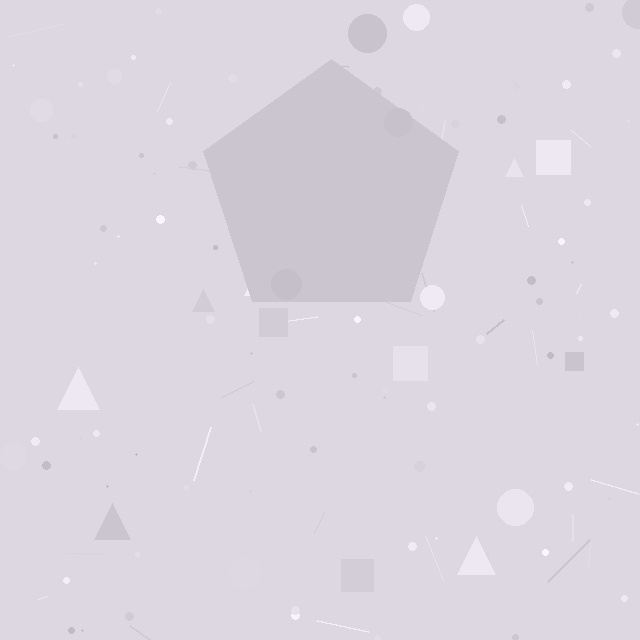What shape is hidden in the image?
A pentagon is hidden in the image.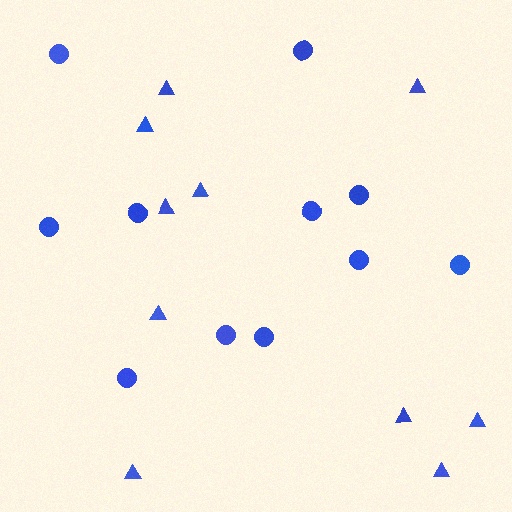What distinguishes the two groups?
There are 2 groups: one group of circles (11) and one group of triangles (10).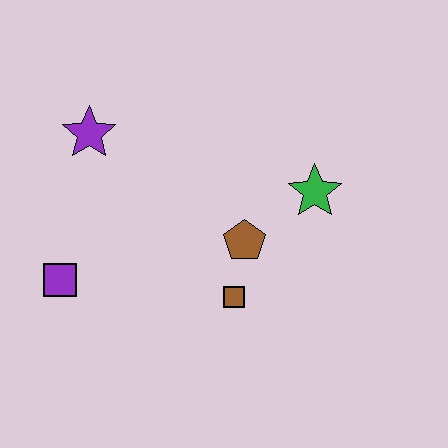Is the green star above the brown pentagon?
Yes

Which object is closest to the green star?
The brown pentagon is closest to the green star.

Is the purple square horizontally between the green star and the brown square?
No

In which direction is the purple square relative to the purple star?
The purple square is below the purple star.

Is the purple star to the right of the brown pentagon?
No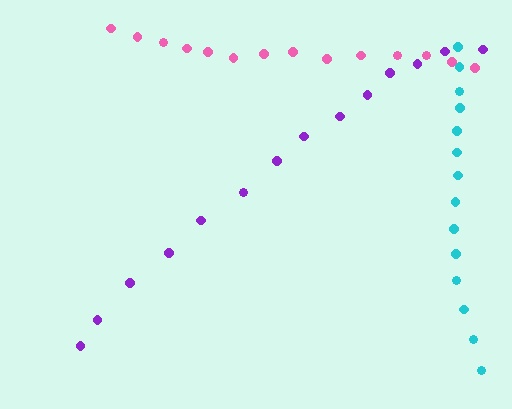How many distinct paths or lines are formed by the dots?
There are 3 distinct paths.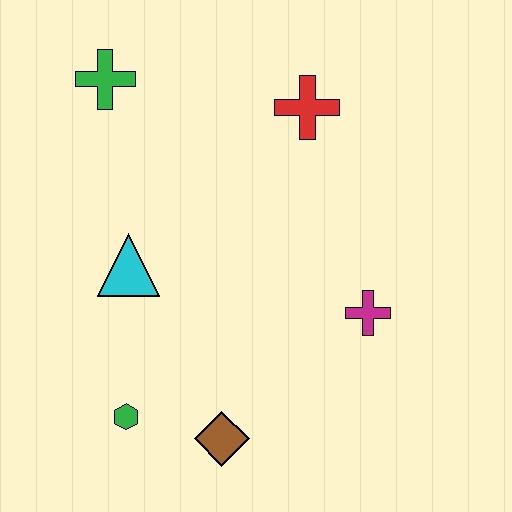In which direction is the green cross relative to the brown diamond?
The green cross is above the brown diamond.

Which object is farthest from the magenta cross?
The green cross is farthest from the magenta cross.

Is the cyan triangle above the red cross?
No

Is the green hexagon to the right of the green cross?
Yes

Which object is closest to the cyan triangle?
The green hexagon is closest to the cyan triangle.